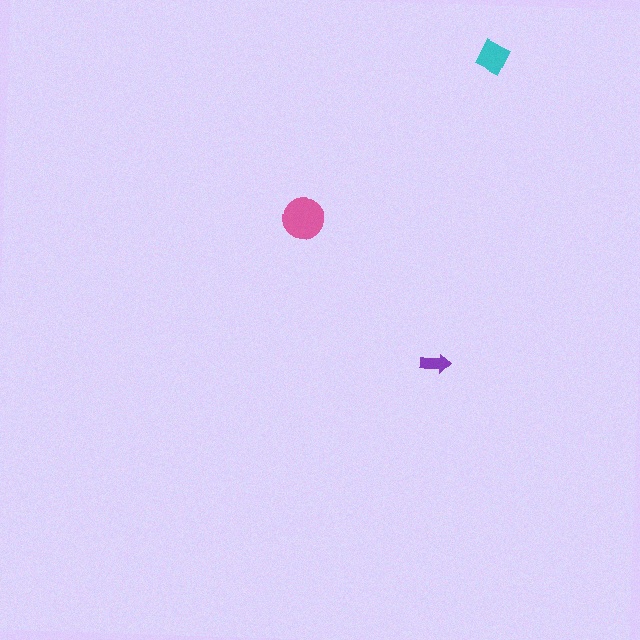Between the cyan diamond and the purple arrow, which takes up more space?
The cyan diamond.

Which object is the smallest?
The purple arrow.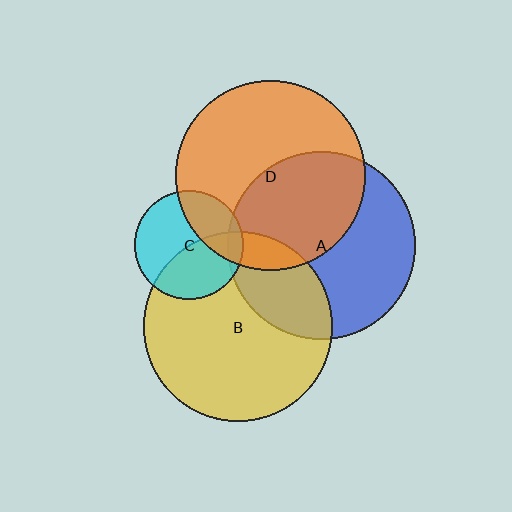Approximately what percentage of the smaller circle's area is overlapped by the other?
Approximately 10%.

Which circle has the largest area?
Circle D (orange).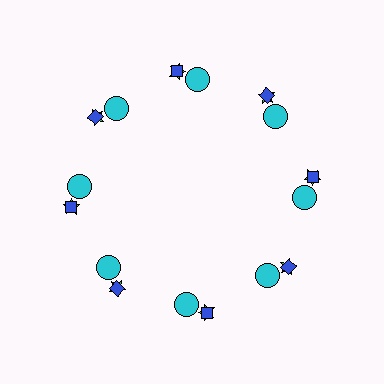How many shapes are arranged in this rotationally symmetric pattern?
There are 24 shapes, arranged in 8 groups of 3.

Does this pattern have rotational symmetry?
Yes, this pattern has 8-fold rotational symmetry. It looks the same after rotating 45 degrees around the center.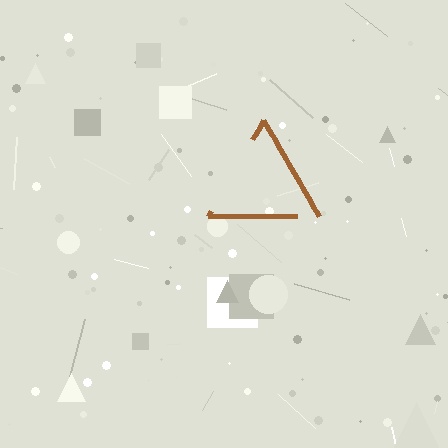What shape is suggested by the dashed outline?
The dashed outline suggests a triangle.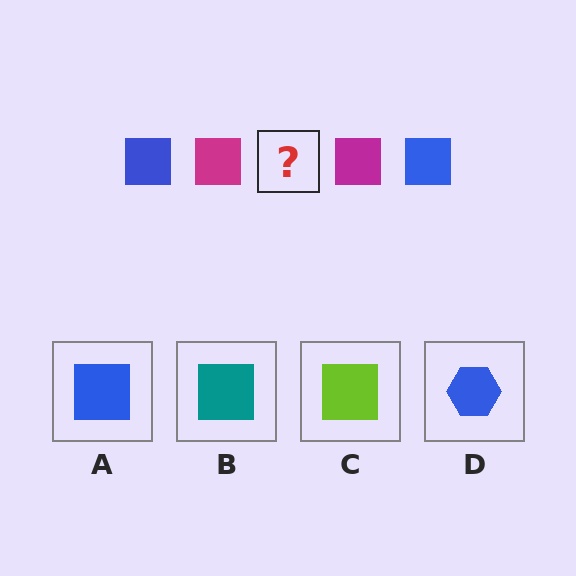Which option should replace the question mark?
Option A.